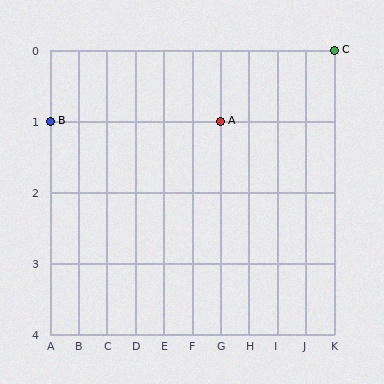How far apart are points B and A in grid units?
Points B and A are 6 columns apart.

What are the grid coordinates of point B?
Point B is at grid coordinates (A, 1).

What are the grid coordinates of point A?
Point A is at grid coordinates (G, 1).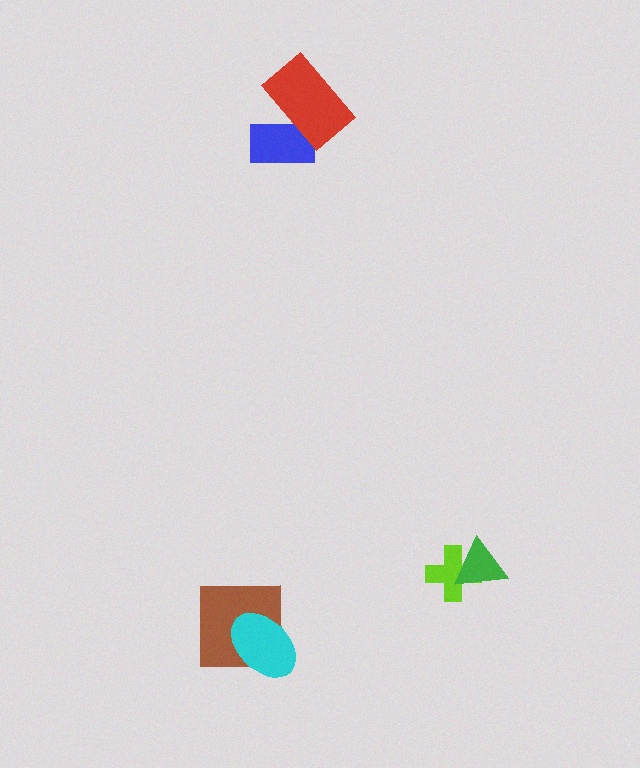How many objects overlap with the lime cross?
1 object overlaps with the lime cross.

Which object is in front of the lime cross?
The green triangle is in front of the lime cross.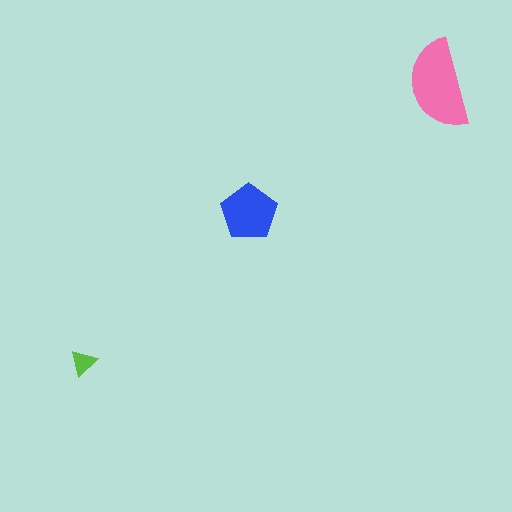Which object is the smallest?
The lime triangle.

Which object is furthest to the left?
The lime triangle is leftmost.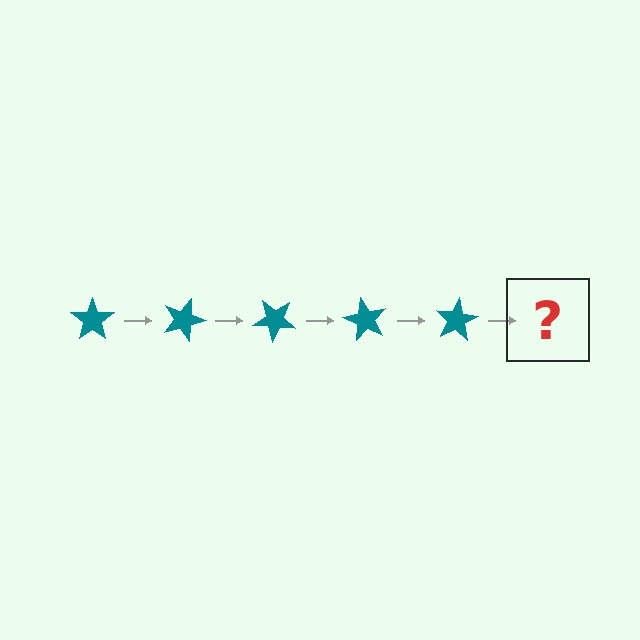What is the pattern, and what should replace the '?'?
The pattern is that the star rotates 20 degrees each step. The '?' should be a teal star rotated 100 degrees.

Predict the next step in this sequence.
The next step is a teal star rotated 100 degrees.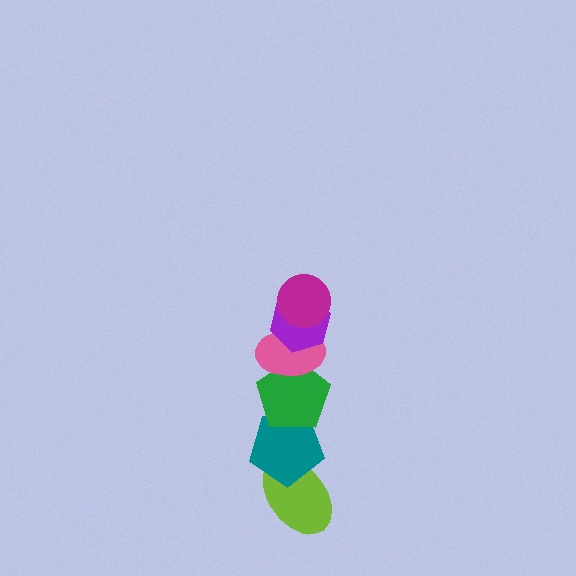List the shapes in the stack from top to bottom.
From top to bottom: the magenta circle, the purple hexagon, the pink ellipse, the green pentagon, the teal pentagon, the lime ellipse.